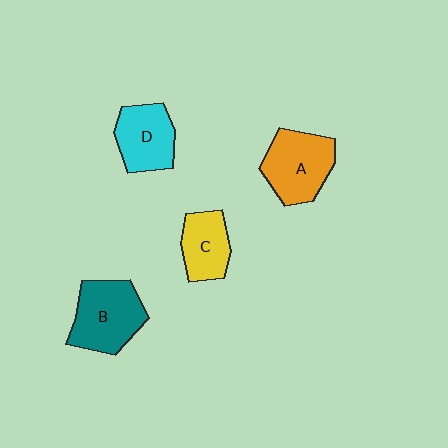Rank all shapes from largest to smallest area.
From largest to smallest: B (teal), A (orange), D (cyan), C (yellow).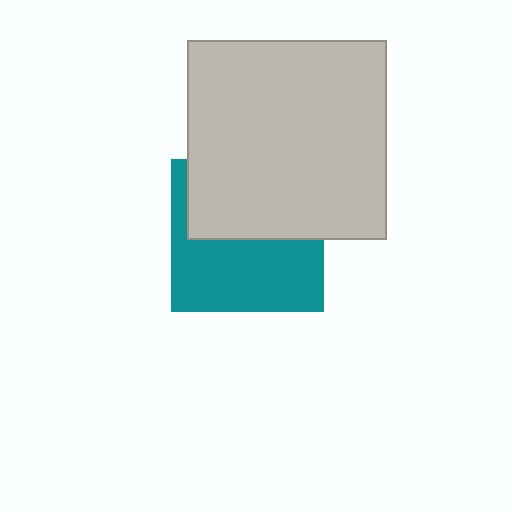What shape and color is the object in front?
The object in front is a light gray square.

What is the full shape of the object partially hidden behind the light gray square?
The partially hidden object is a teal square.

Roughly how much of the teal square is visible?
About half of it is visible (roughly 53%).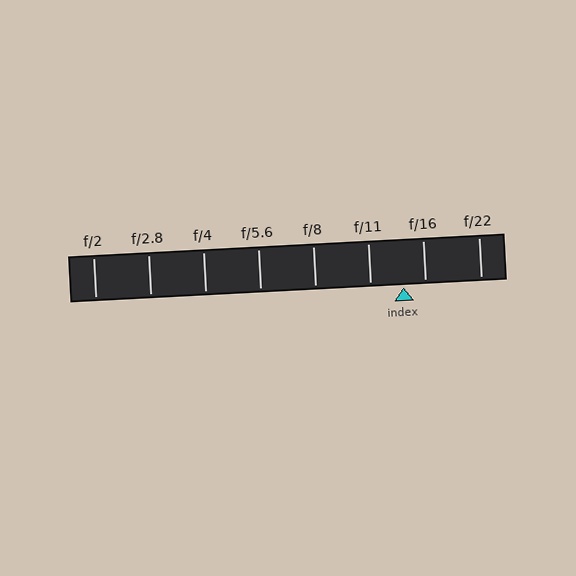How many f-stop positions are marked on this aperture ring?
There are 8 f-stop positions marked.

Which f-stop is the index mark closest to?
The index mark is closest to f/16.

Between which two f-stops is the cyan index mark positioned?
The index mark is between f/11 and f/16.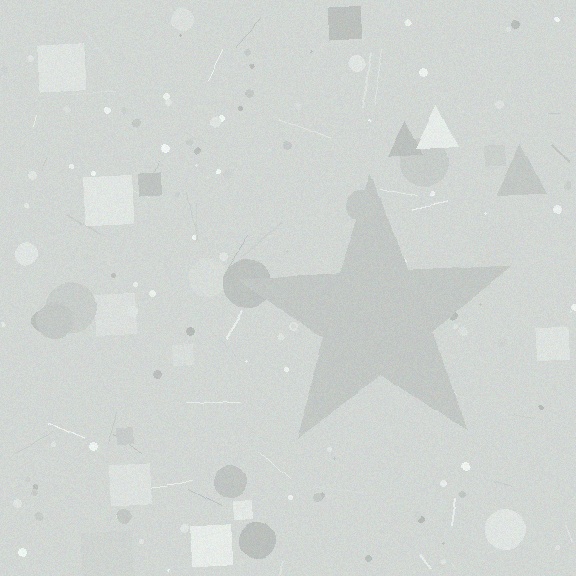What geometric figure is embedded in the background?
A star is embedded in the background.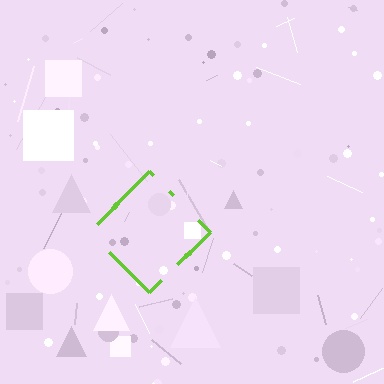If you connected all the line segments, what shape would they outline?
They would outline a diamond.